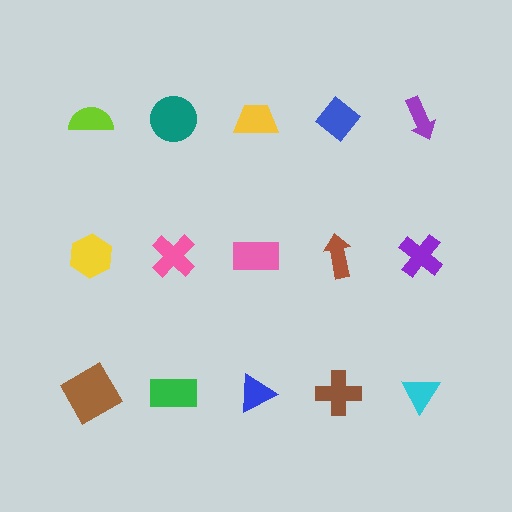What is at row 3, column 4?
A brown cross.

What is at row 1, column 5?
A purple arrow.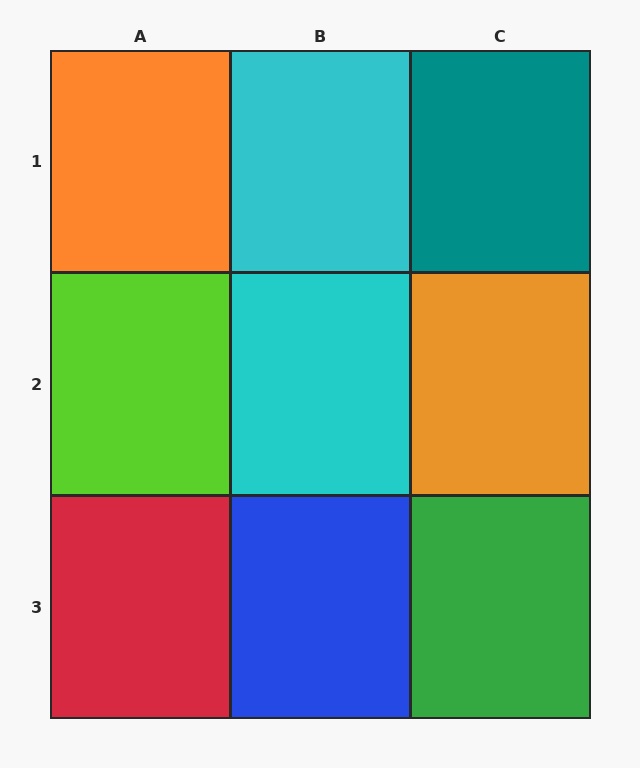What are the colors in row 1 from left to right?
Orange, cyan, teal.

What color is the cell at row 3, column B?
Blue.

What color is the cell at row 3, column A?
Red.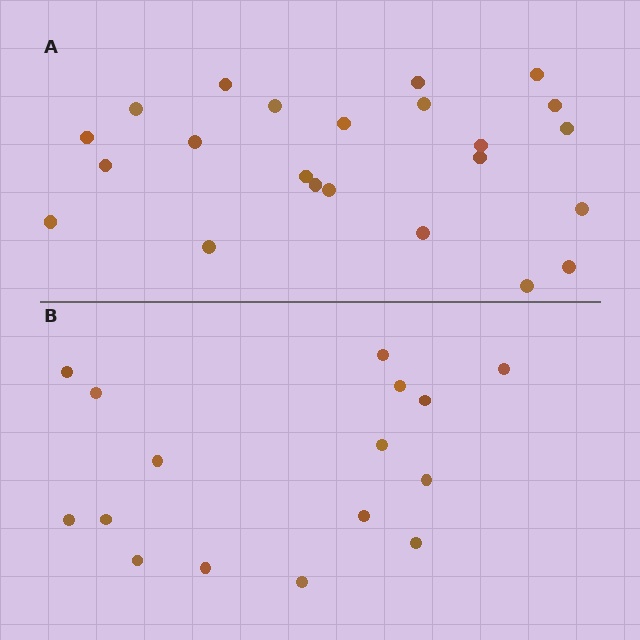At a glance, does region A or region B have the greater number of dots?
Region A (the top region) has more dots.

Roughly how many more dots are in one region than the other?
Region A has roughly 8 or so more dots than region B.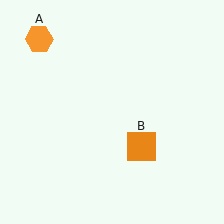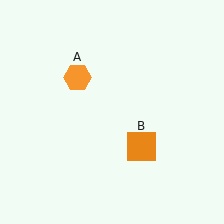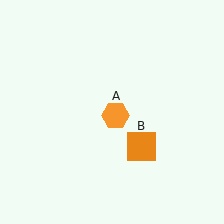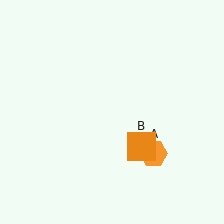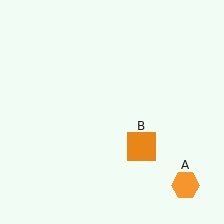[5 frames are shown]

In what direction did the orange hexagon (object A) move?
The orange hexagon (object A) moved down and to the right.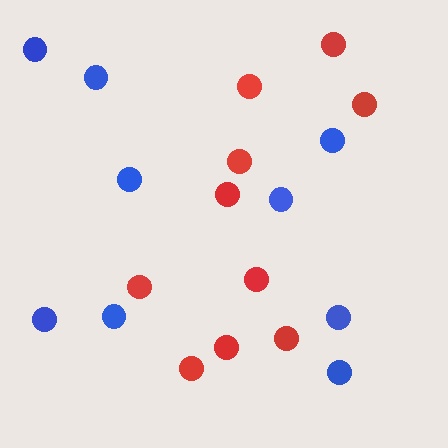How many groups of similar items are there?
There are 2 groups: one group of blue circles (9) and one group of red circles (10).